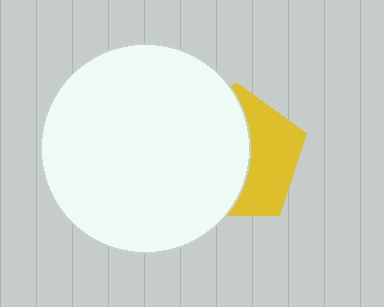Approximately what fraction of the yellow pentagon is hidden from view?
Roughly 57% of the yellow pentagon is hidden behind the white circle.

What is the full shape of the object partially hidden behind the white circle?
The partially hidden object is a yellow pentagon.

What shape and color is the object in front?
The object in front is a white circle.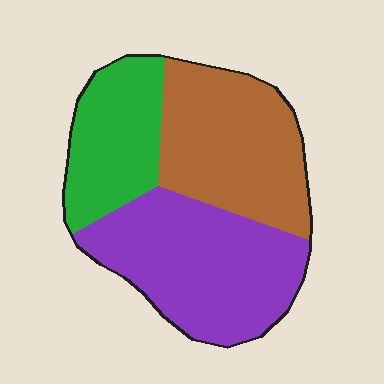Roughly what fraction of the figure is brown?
Brown covers about 35% of the figure.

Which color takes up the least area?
Green, at roughly 25%.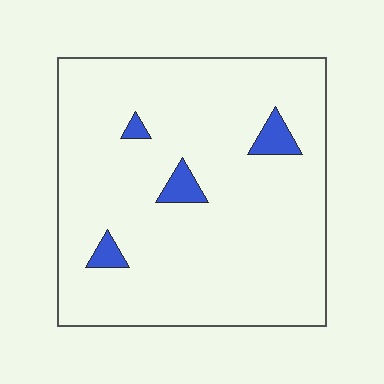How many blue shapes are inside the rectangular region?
4.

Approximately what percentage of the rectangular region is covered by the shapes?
Approximately 5%.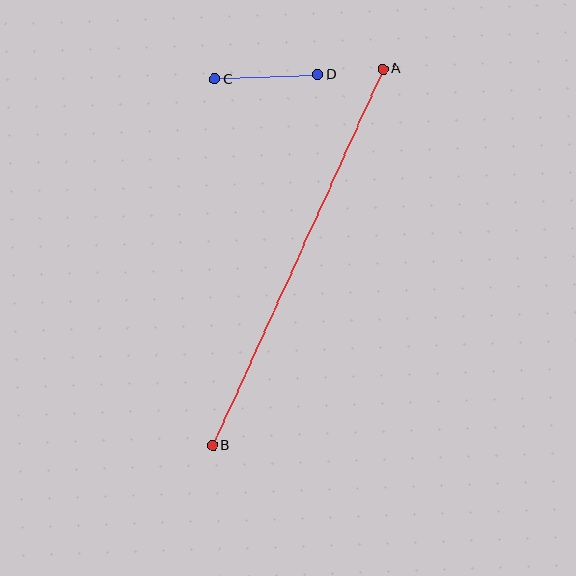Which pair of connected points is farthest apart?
Points A and B are farthest apart.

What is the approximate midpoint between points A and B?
The midpoint is at approximately (298, 257) pixels.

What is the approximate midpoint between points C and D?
The midpoint is at approximately (266, 77) pixels.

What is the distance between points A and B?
The distance is approximately 414 pixels.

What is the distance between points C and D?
The distance is approximately 103 pixels.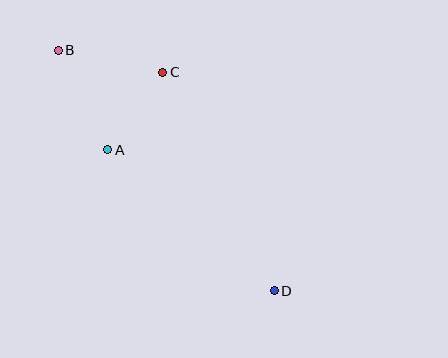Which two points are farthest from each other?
Points B and D are farthest from each other.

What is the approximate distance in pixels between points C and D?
The distance between C and D is approximately 245 pixels.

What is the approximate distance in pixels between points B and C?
The distance between B and C is approximately 107 pixels.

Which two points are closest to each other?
Points A and C are closest to each other.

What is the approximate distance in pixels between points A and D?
The distance between A and D is approximately 218 pixels.